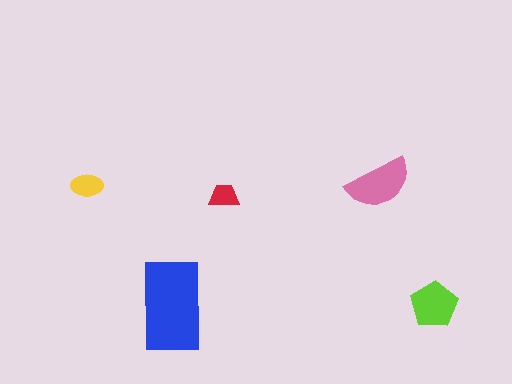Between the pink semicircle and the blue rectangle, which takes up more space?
The blue rectangle.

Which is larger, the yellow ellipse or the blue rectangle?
The blue rectangle.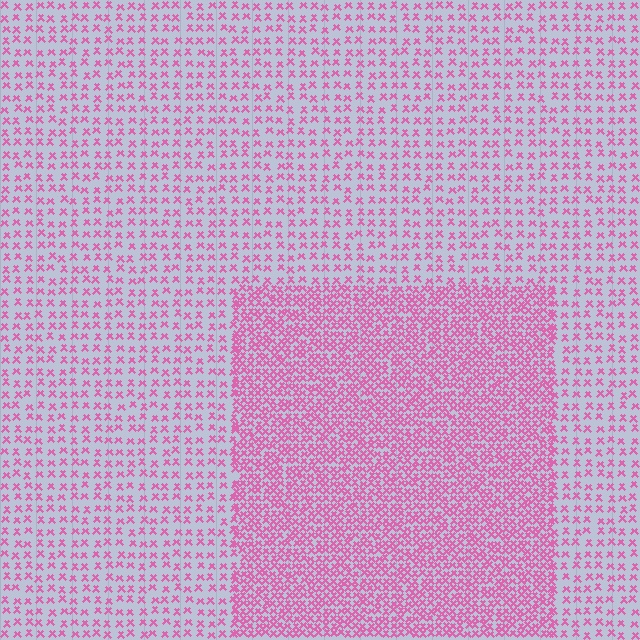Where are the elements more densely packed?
The elements are more densely packed inside the rectangle boundary.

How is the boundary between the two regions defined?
The boundary is defined by a change in element density (approximately 2.3x ratio). All elements are the same color, size, and shape.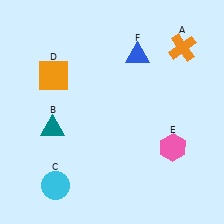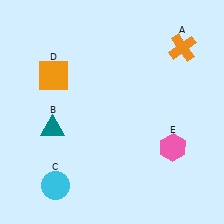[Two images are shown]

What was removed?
The blue triangle (F) was removed in Image 2.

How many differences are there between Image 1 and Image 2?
There is 1 difference between the two images.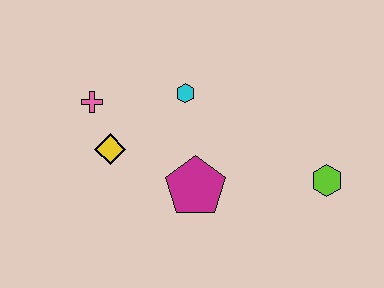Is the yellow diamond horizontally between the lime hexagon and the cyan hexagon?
No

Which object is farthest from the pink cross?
The lime hexagon is farthest from the pink cross.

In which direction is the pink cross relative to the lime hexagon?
The pink cross is to the left of the lime hexagon.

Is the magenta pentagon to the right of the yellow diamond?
Yes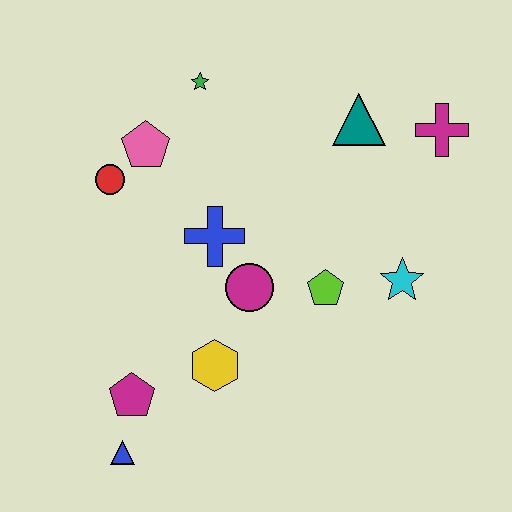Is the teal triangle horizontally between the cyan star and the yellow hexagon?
Yes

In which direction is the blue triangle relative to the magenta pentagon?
The blue triangle is below the magenta pentagon.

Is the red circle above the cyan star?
Yes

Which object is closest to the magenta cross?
The teal triangle is closest to the magenta cross.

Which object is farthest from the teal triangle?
The blue triangle is farthest from the teal triangle.